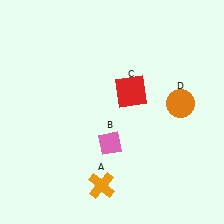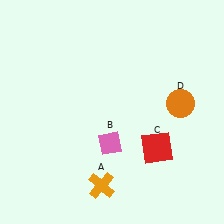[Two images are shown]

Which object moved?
The red square (C) moved down.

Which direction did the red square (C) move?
The red square (C) moved down.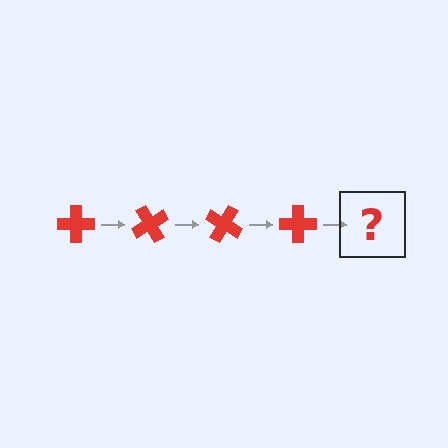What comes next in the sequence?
The next element should be a red cross rotated 240 degrees.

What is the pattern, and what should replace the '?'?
The pattern is that the cross rotates 60 degrees each step. The '?' should be a red cross rotated 240 degrees.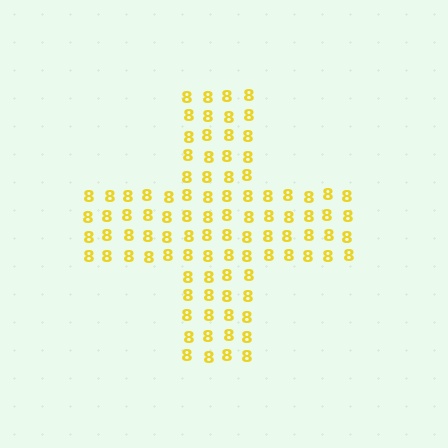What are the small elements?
The small elements are digit 8's.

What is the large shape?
The large shape is a cross.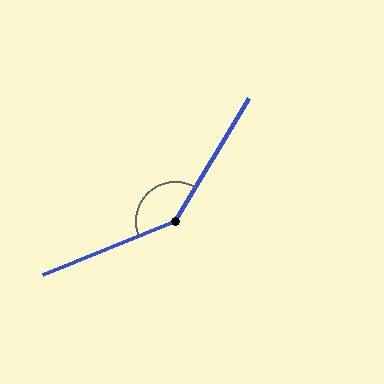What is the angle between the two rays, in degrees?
Approximately 143 degrees.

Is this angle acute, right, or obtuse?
It is obtuse.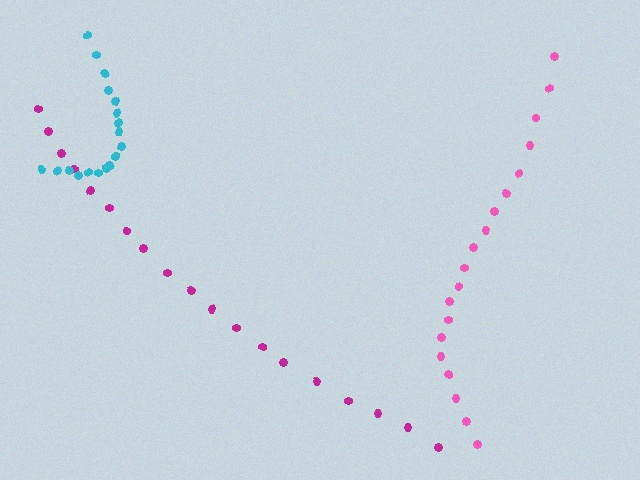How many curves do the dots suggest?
There are 3 distinct paths.